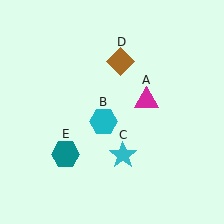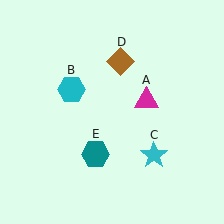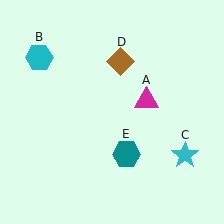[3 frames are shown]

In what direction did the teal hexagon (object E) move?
The teal hexagon (object E) moved right.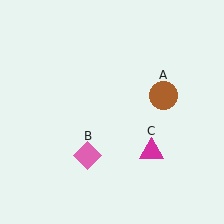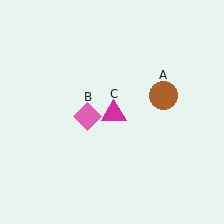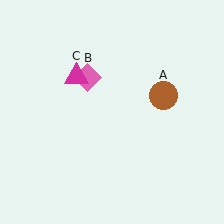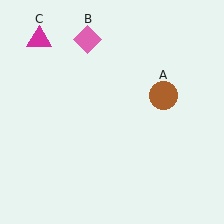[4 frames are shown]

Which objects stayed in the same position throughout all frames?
Brown circle (object A) remained stationary.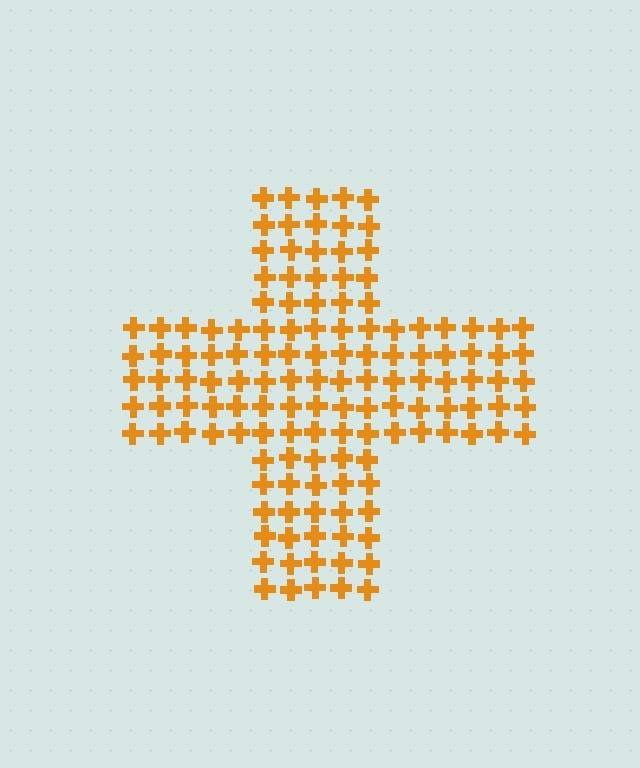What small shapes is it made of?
It is made of small crosses.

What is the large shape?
The large shape is a cross.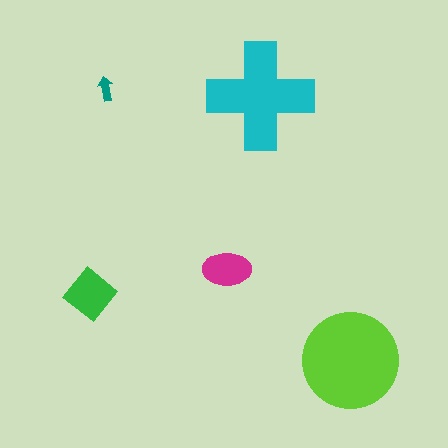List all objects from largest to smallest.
The lime circle, the cyan cross, the green diamond, the magenta ellipse, the teal arrow.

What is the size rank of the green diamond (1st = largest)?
3rd.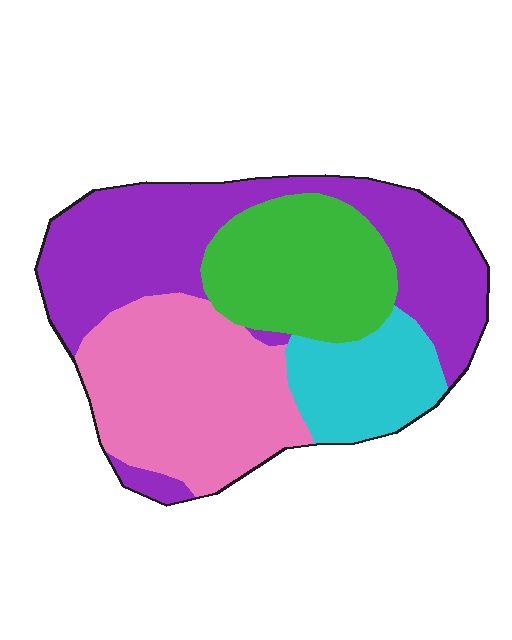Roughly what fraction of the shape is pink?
Pink covers around 30% of the shape.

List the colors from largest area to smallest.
From largest to smallest: purple, pink, green, cyan.